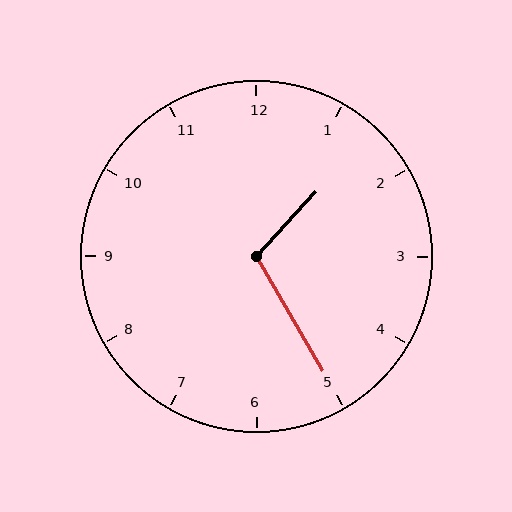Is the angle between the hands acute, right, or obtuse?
It is obtuse.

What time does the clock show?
1:25.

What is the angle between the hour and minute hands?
Approximately 108 degrees.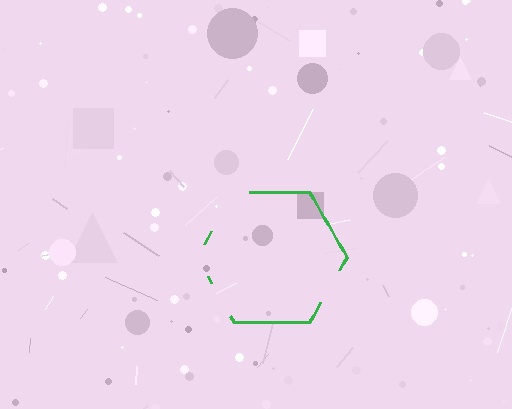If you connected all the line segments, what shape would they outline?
They would outline a hexagon.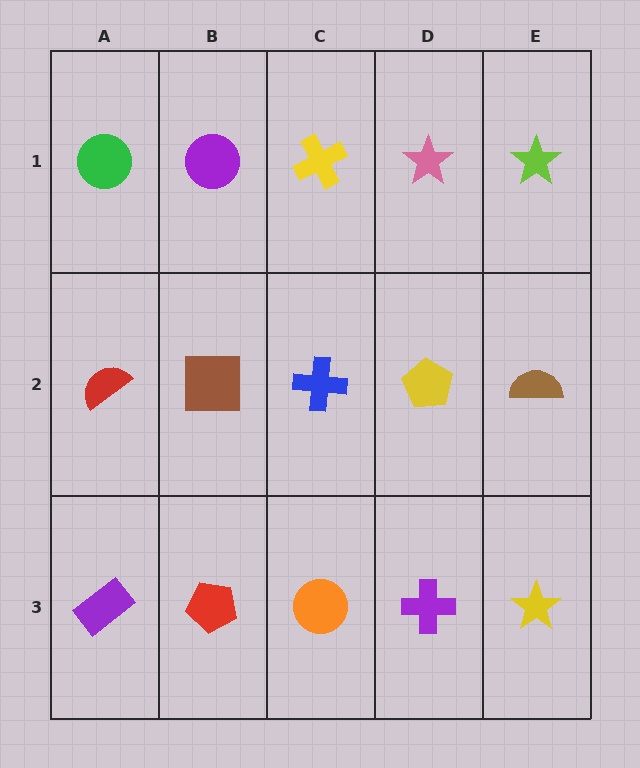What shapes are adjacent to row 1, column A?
A red semicircle (row 2, column A), a purple circle (row 1, column B).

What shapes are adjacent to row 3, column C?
A blue cross (row 2, column C), a red pentagon (row 3, column B), a purple cross (row 3, column D).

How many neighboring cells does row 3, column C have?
3.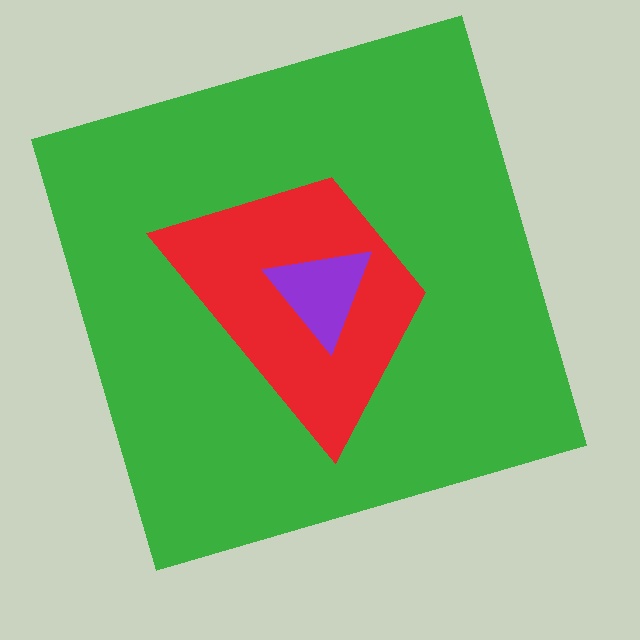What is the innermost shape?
The purple triangle.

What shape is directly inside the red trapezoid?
The purple triangle.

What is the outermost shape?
The green square.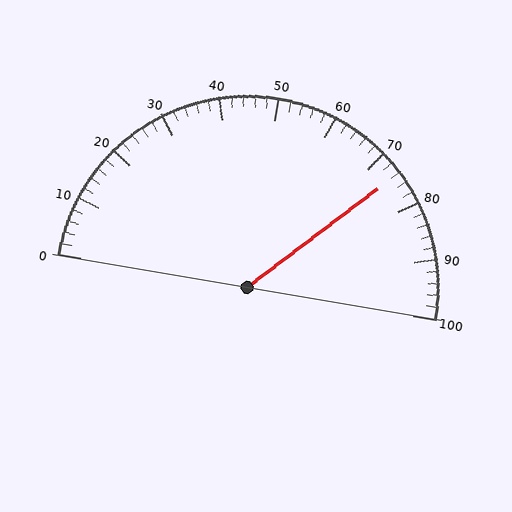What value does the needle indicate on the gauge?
The needle indicates approximately 74.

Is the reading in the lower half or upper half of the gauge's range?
The reading is in the upper half of the range (0 to 100).